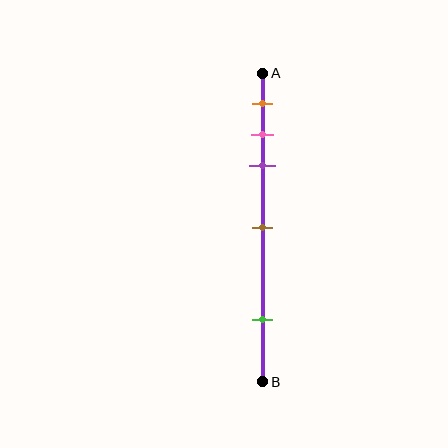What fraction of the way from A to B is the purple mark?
The purple mark is approximately 30% (0.3) of the way from A to B.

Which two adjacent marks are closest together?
The pink and purple marks are the closest adjacent pair.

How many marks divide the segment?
There are 5 marks dividing the segment.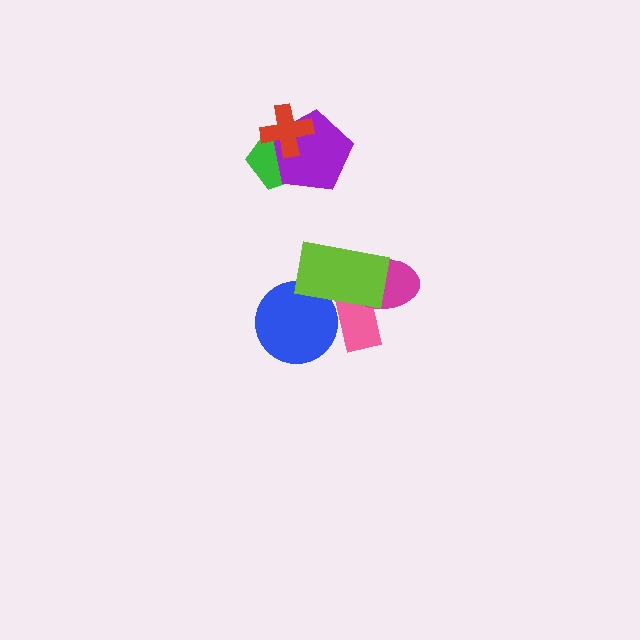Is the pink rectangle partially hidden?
Yes, it is partially covered by another shape.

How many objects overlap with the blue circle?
2 objects overlap with the blue circle.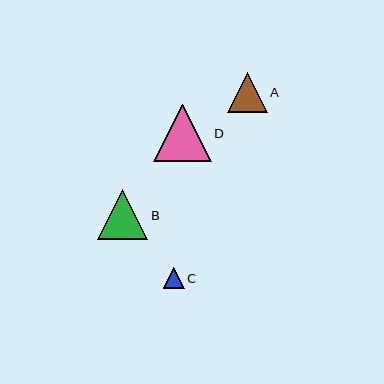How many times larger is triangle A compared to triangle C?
Triangle A is approximately 1.9 times the size of triangle C.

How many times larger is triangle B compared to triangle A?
Triangle B is approximately 1.3 times the size of triangle A.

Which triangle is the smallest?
Triangle C is the smallest with a size of approximately 21 pixels.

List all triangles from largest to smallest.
From largest to smallest: D, B, A, C.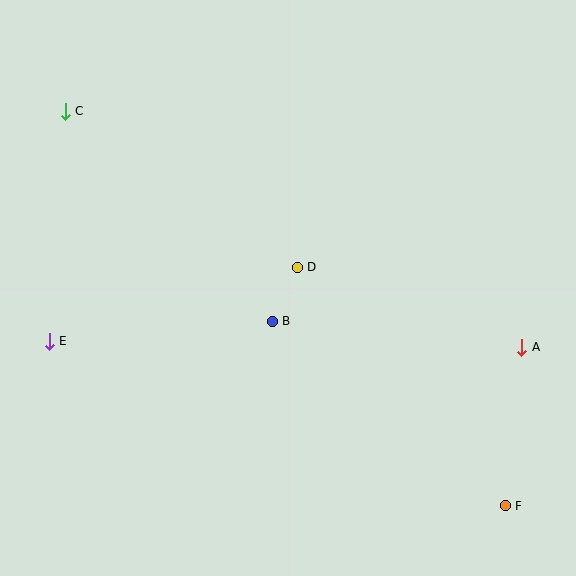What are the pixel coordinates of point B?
Point B is at (272, 321).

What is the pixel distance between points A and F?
The distance between A and F is 159 pixels.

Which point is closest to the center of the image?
Point D at (297, 267) is closest to the center.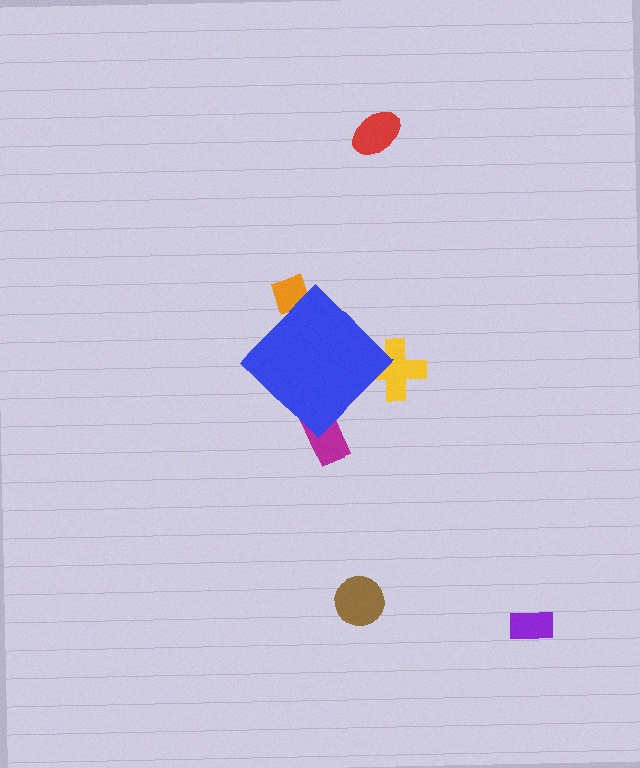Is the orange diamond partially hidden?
Yes, the orange diamond is partially hidden behind the blue diamond.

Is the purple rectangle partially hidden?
No, the purple rectangle is fully visible.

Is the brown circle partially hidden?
No, the brown circle is fully visible.